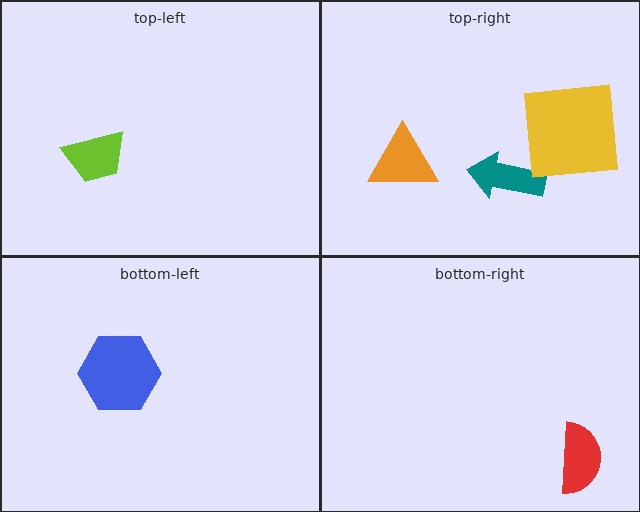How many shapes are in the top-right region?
3.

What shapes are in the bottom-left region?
The blue hexagon.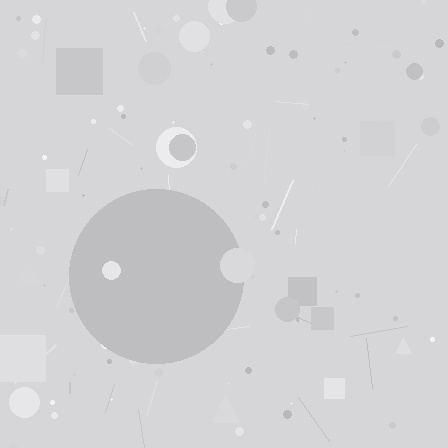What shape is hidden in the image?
A circle is hidden in the image.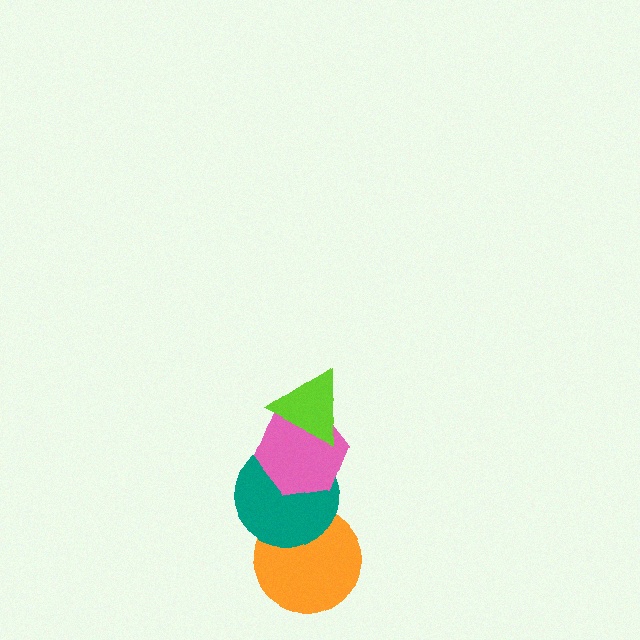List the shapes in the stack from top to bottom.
From top to bottom: the lime triangle, the pink hexagon, the teal circle, the orange circle.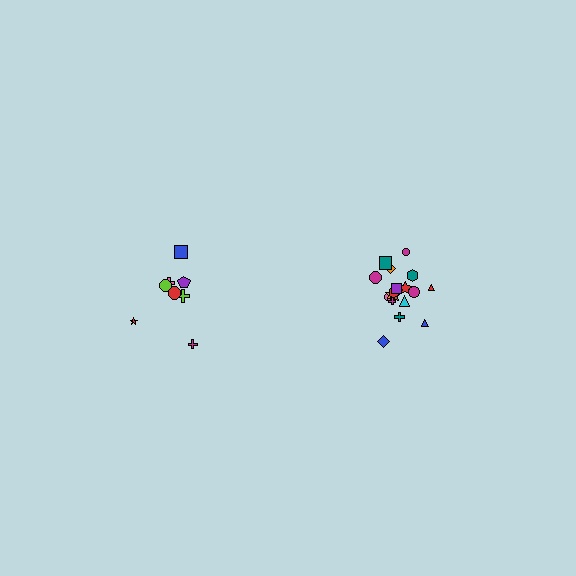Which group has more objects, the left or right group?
The right group.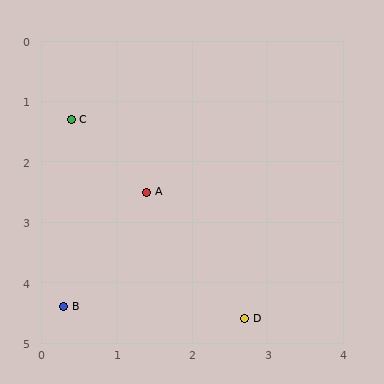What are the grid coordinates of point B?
Point B is at approximately (0.3, 4.4).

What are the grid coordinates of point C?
Point C is at approximately (0.4, 1.3).